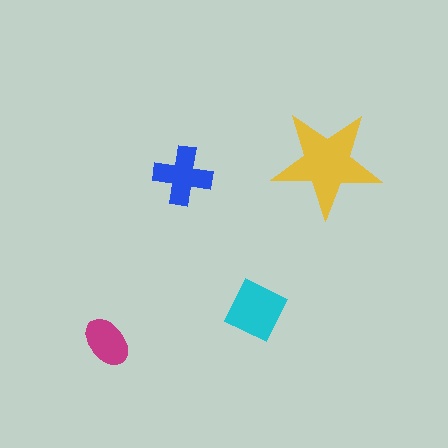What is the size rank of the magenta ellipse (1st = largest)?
4th.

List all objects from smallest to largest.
The magenta ellipse, the blue cross, the cyan diamond, the yellow star.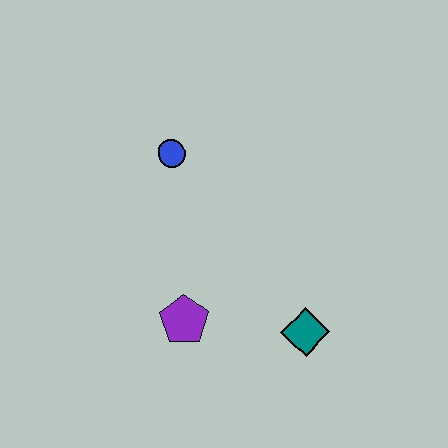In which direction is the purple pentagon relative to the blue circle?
The purple pentagon is below the blue circle.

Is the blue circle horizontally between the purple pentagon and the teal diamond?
No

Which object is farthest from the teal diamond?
The blue circle is farthest from the teal diamond.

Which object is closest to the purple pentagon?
The teal diamond is closest to the purple pentagon.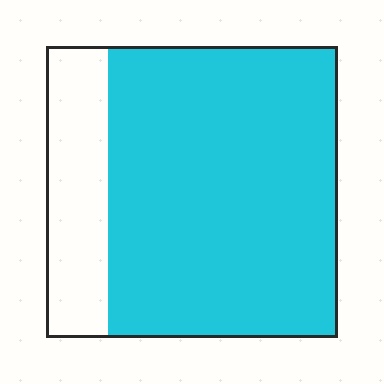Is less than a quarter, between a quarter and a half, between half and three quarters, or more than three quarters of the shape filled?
More than three quarters.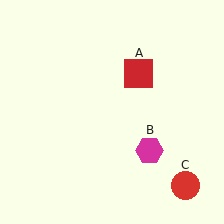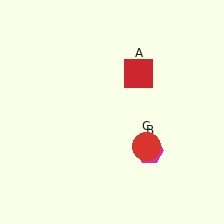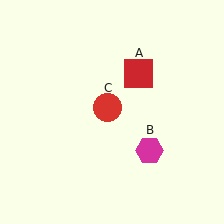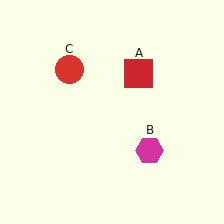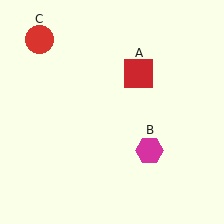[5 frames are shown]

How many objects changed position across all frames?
1 object changed position: red circle (object C).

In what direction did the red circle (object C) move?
The red circle (object C) moved up and to the left.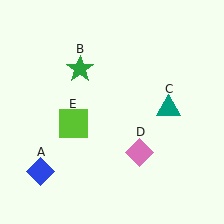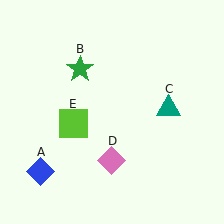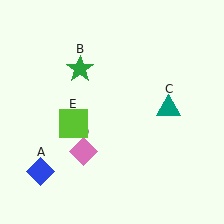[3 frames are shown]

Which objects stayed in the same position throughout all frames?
Blue diamond (object A) and green star (object B) and teal triangle (object C) and lime square (object E) remained stationary.